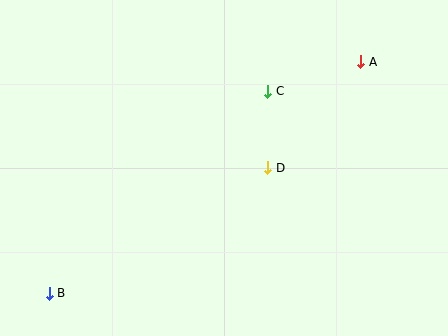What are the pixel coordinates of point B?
Point B is at (49, 293).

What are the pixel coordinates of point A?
Point A is at (361, 62).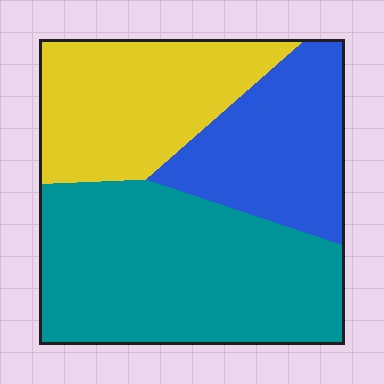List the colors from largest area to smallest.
From largest to smallest: teal, yellow, blue.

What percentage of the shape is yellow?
Yellow takes up about one quarter (1/4) of the shape.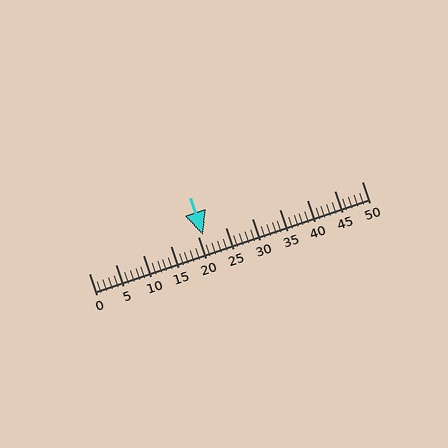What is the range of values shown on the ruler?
The ruler shows values from 0 to 50.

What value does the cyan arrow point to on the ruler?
The cyan arrow points to approximately 21.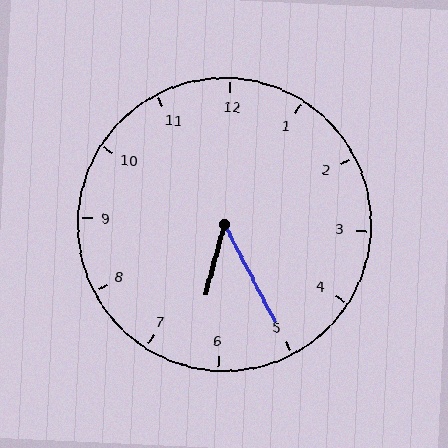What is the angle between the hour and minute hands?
Approximately 42 degrees.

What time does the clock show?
6:25.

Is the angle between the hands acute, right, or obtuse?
It is acute.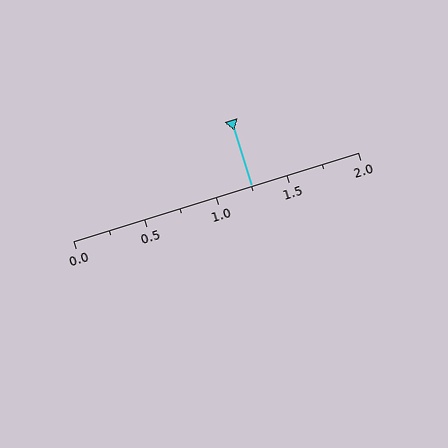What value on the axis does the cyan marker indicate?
The marker indicates approximately 1.25.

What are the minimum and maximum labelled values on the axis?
The axis runs from 0.0 to 2.0.